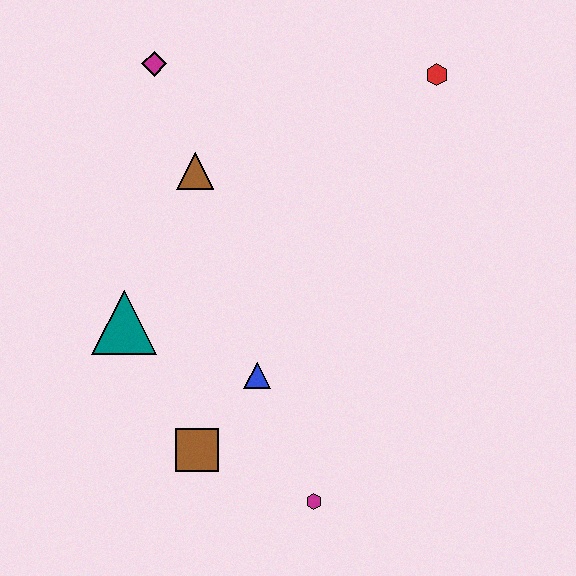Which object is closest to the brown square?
The blue triangle is closest to the brown square.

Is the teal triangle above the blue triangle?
Yes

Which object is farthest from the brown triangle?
The magenta hexagon is farthest from the brown triangle.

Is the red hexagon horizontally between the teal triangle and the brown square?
No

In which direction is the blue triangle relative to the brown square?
The blue triangle is above the brown square.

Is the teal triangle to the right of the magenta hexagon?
No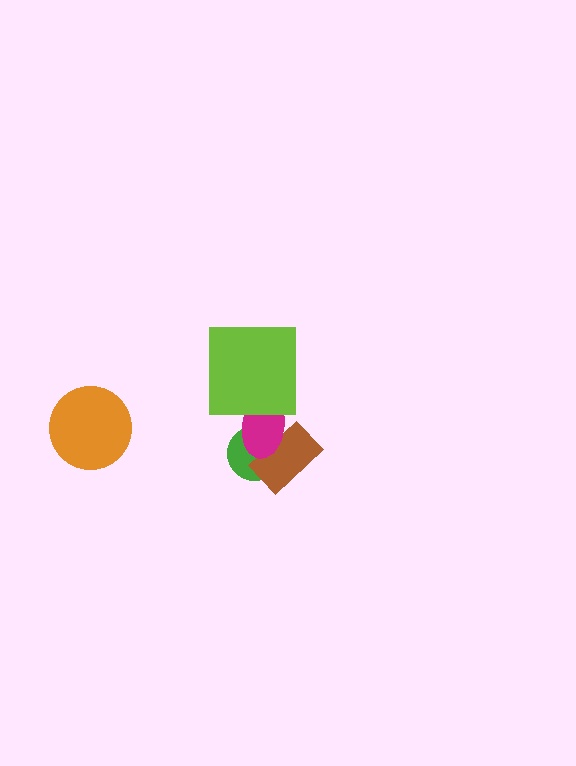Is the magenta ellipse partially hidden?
Yes, it is partially covered by another shape.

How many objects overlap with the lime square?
1 object overlaps with the lime square.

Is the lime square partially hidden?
No, no other shape covers it.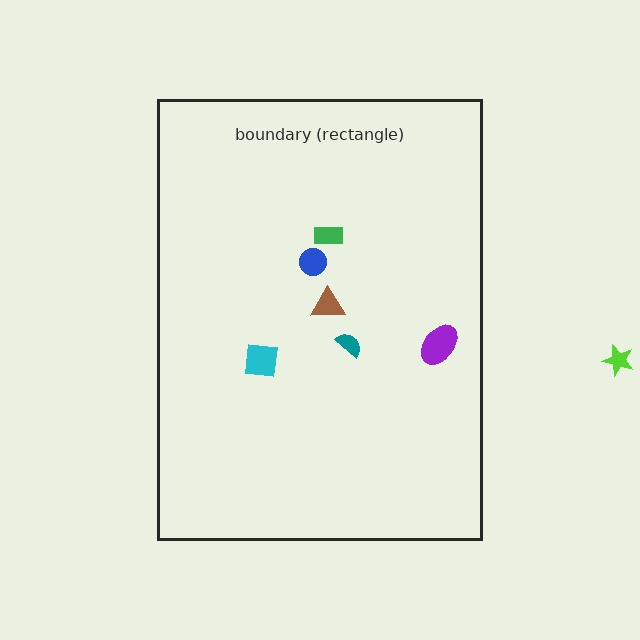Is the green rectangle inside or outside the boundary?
Inside.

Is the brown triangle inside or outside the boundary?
Inside.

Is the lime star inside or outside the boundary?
Outside.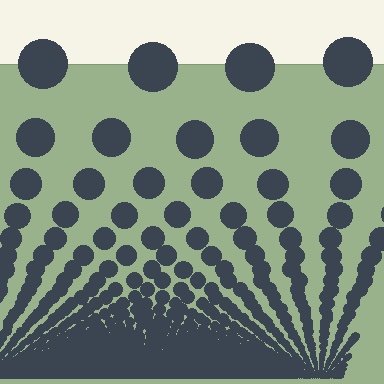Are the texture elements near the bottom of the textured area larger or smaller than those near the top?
Smaller. The gradient is inverted — elements near the bottom are smaller and denser.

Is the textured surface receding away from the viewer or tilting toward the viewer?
The surface appears to tilt toward the viewer. Texture elements get larger and sparser toward the top.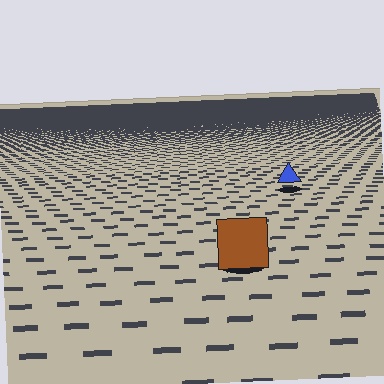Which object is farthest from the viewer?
The blue triangle is farthest from the viewer. It appears smaller and the ground texture around it is denser.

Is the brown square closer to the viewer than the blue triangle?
Yes. The brown square is closer — you can tell from the texture gradient: the ground texture is coarser near it.